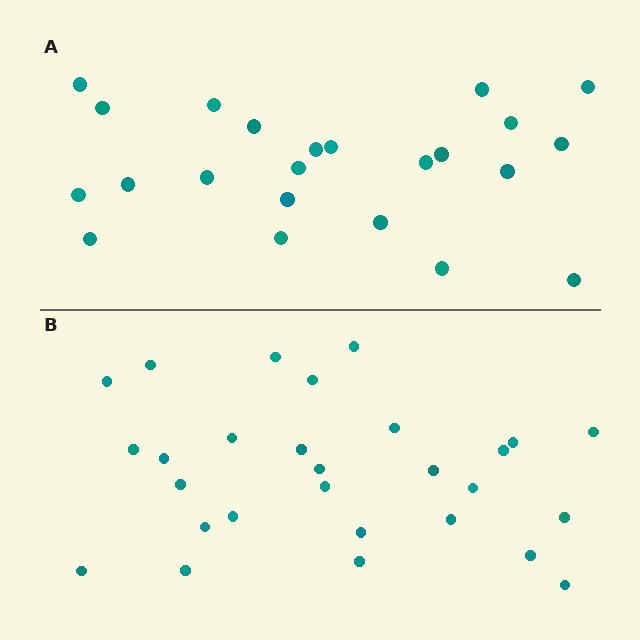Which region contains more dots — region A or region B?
Region B (the bottom region) has more dots.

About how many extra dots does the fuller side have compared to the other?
Region B has about 5 more dots than region A.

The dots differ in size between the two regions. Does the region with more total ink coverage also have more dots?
No. Region A has more total ink coverage because its dots are larger, but region B actually contains more individual dots. Total area can be misleading — the number of items is what matters here.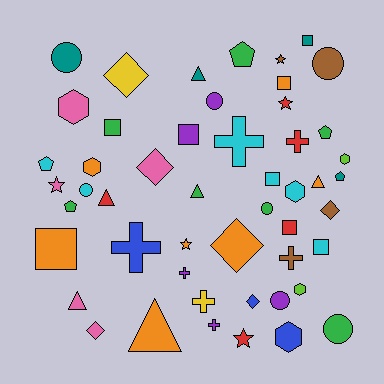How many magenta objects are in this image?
There are no magenta objects.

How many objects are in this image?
There are 50 objects.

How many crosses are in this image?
There are 7 crosses.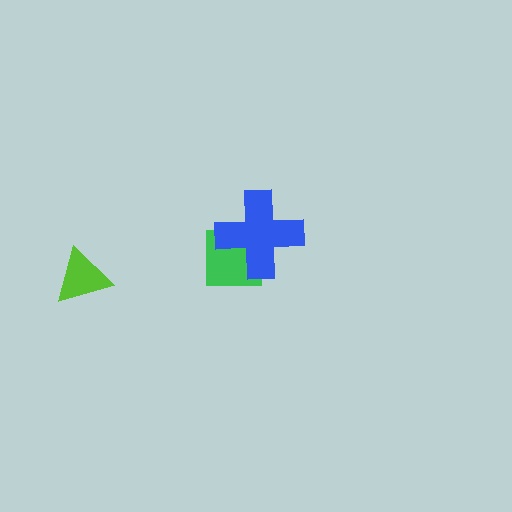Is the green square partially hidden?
Yes, it is partially covered by another shape.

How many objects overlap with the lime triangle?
0 objects overlap with the lime triangle.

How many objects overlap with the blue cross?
1 object overlaps with the blue cross.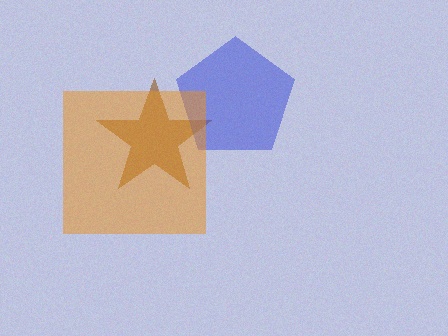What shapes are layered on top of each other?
The layered shapes are: a brown star, a blue pentagon, an orange square.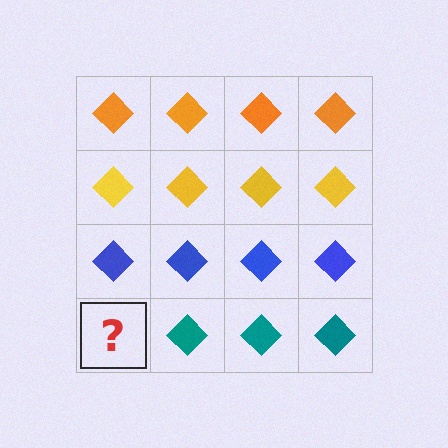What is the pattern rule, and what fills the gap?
The rule is that each row has a consistent color. The gap should be filled with a teal diamond.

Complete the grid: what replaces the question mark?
The question mark should be replaced with a teal diamond.